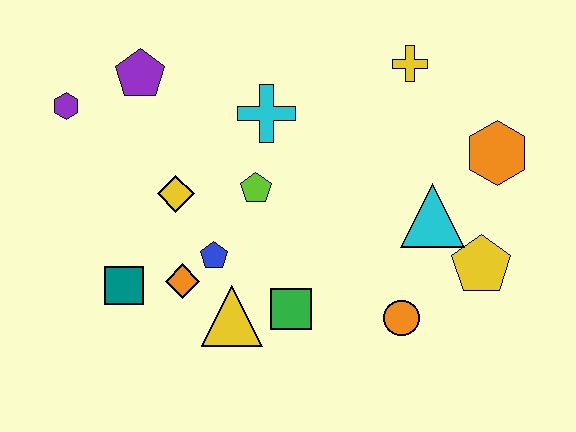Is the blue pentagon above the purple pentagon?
No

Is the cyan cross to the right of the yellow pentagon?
No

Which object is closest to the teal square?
The orange diamond is closest to the teal square.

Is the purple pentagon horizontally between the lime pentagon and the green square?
No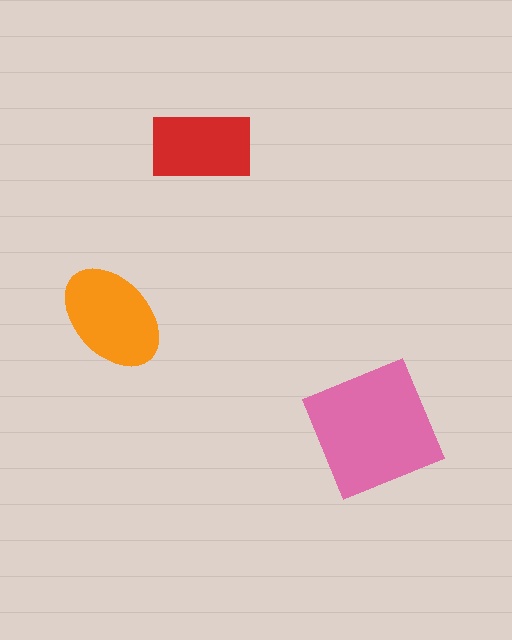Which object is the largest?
The pink square.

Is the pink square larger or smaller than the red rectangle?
Larger.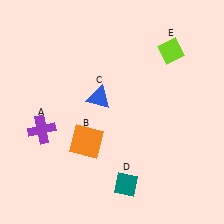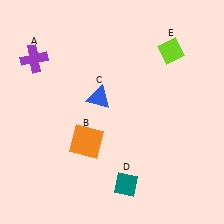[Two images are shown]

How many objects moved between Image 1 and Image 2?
1 object moved between the two images.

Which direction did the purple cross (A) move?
The purple cross (A) moved up.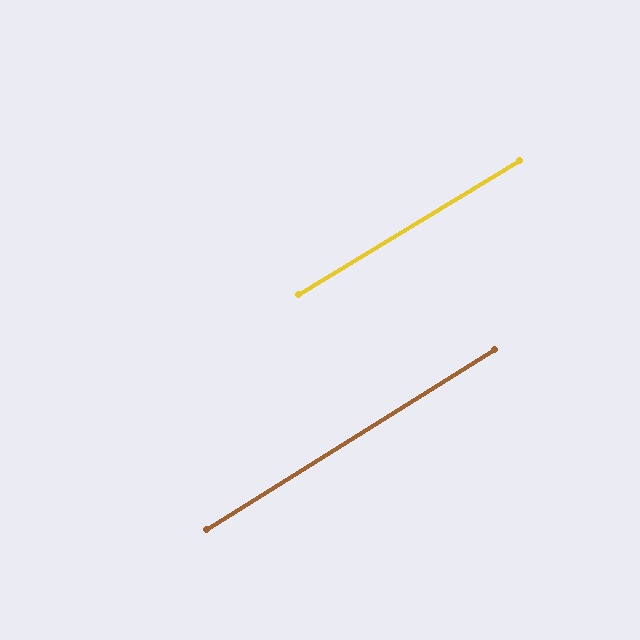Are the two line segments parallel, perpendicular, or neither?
Parallel — their directions differ by only 0.9°.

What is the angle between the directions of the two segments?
Approximately 1 degree.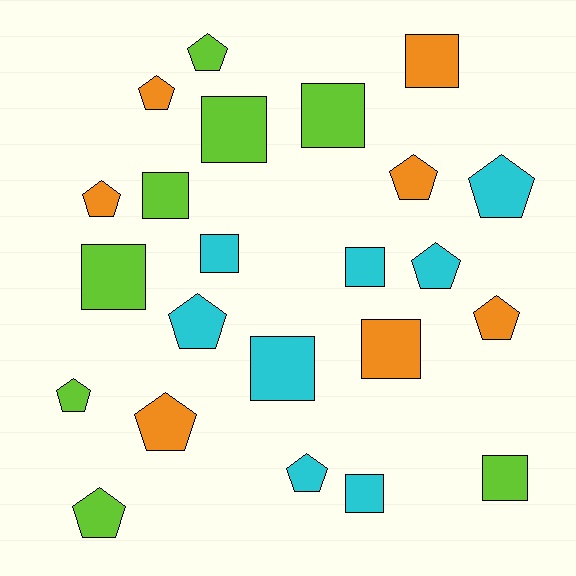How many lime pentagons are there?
There are 3 lime pentagons.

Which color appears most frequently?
Cyan, with 8 objects.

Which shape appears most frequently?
Pentagon, with 12 objects.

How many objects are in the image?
There are 23 objects.